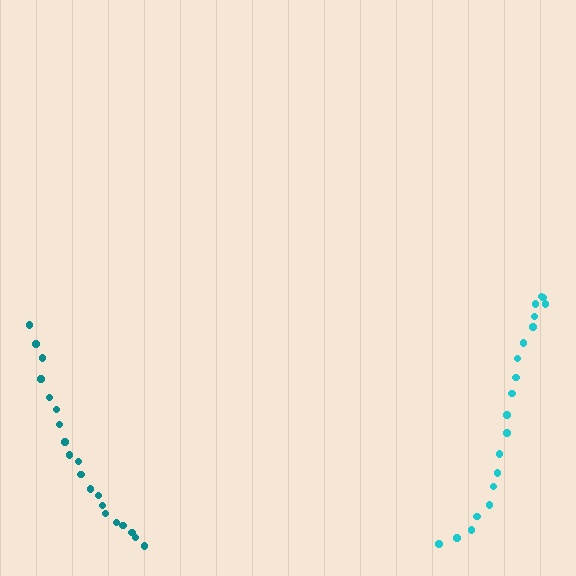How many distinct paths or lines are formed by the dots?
There are 2 distinct paths.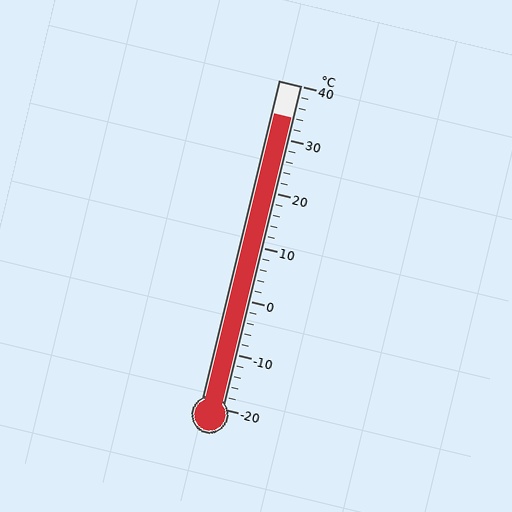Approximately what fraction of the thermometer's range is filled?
The thermometer is filled to approximately 90% of its range.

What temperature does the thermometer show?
The thermometer shows approximately 34°C.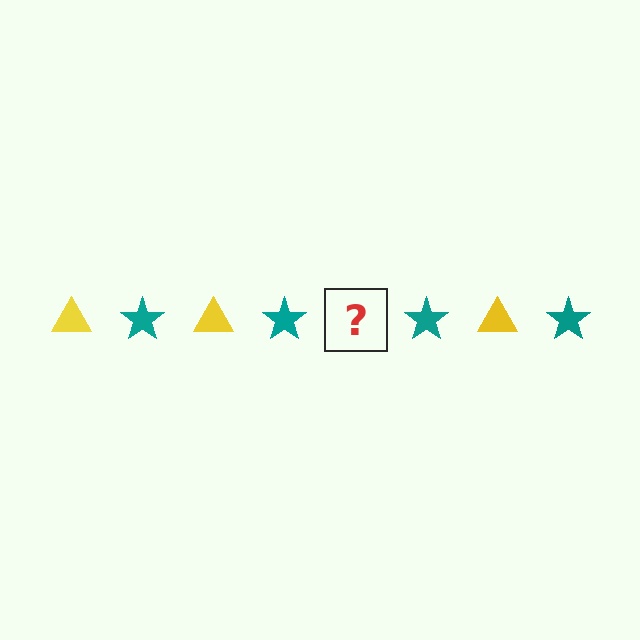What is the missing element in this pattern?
The missing element is a yellow triangle.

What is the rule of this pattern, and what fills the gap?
The rule is that the pattern alternates between yellow triangle and teal star. The gap should be filled with a yellow triangle.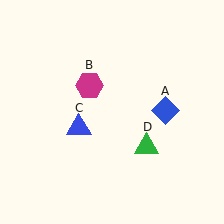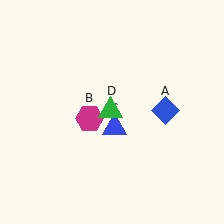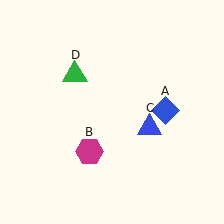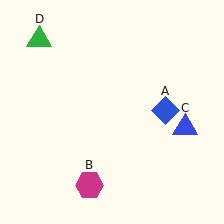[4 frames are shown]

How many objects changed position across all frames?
3 objects changed position: magenta hexagon (object B), blue triangle (object C), green triangle (object D).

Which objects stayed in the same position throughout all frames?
Blue diamond (object A) remained stationary.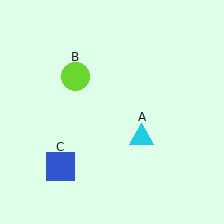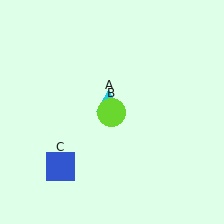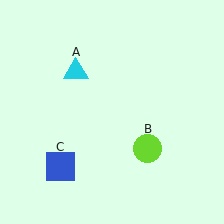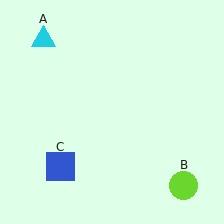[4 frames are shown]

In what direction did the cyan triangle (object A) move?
The cyan triangle (object A) moved up and to the left.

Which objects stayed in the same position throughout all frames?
Blue square (object C) remained stationary.